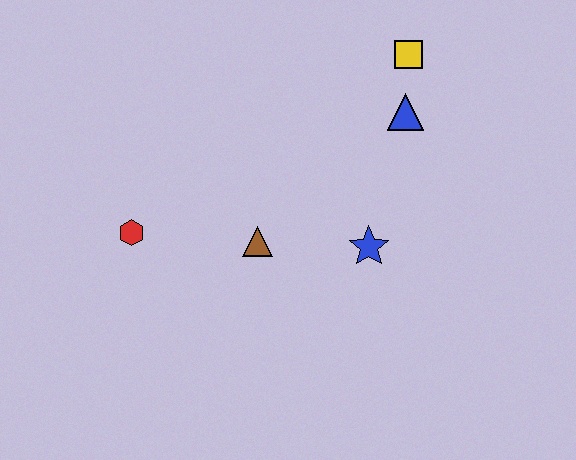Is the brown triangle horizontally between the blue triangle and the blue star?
No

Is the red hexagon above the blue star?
Yes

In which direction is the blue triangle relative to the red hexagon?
The blue triangle is to the right of the red hexagon.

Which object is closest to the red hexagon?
The brown triangle is closest to the red hexagon.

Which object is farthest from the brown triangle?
The yellow square is farthest from the brown triangle.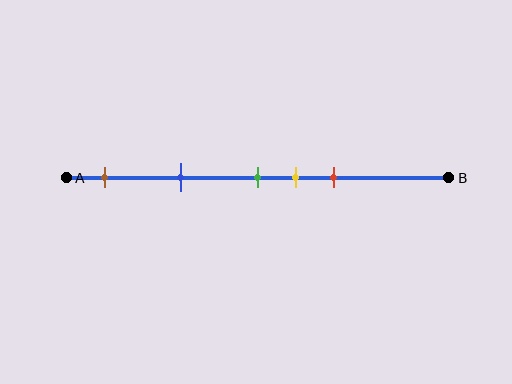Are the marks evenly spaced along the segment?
No, the marks are not evenly spaced.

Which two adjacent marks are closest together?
The green and yellow marks are the closest adjacent pair.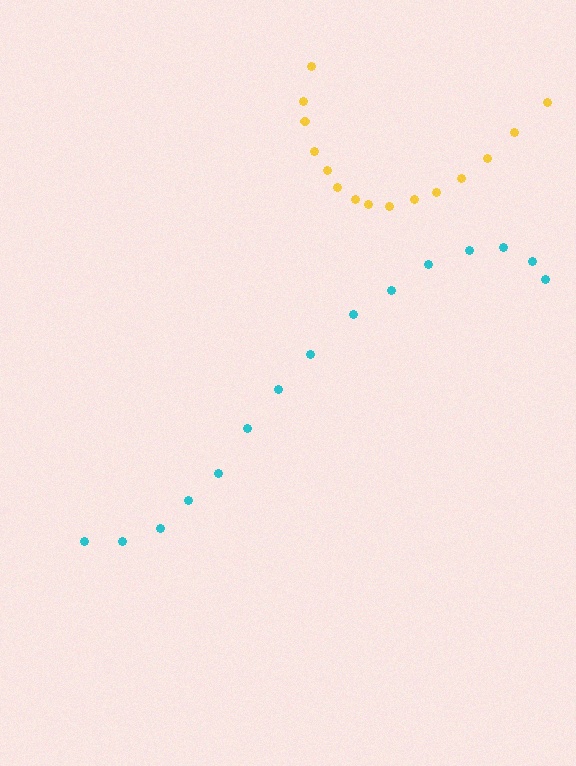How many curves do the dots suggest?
There are 2 distinct paths.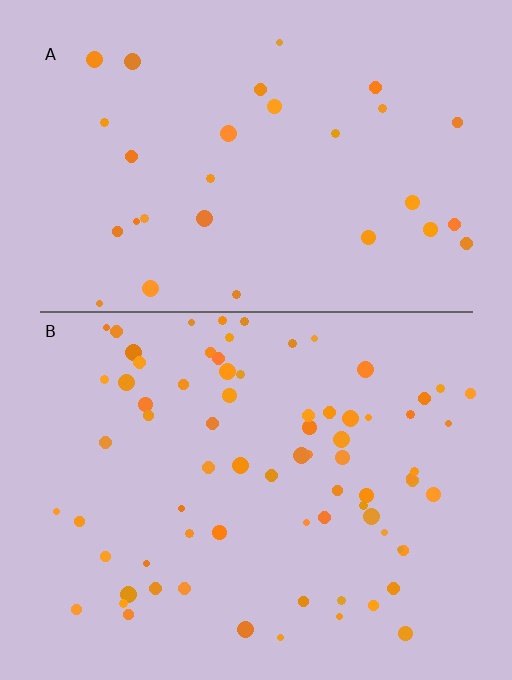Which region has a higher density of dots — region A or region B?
B (the bottom).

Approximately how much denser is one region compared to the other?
Approximately 2.4× — region B over region A.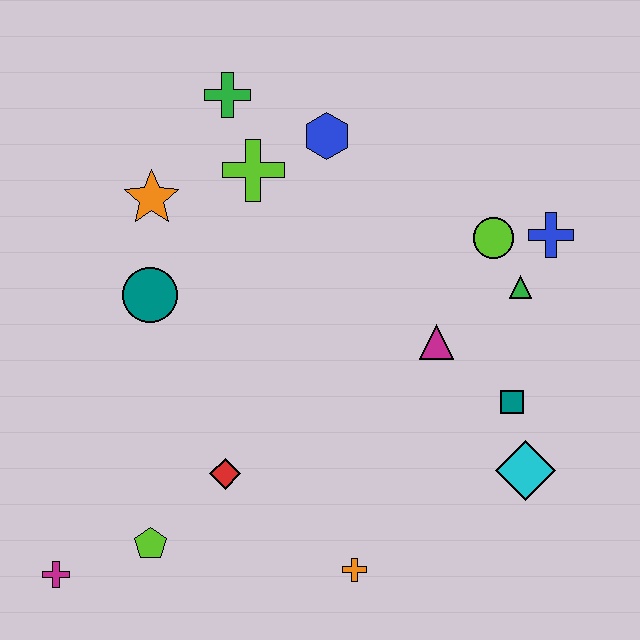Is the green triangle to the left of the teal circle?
No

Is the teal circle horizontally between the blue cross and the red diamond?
No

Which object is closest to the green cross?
The lime cross is closest to the green cross.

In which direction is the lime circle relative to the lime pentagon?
The lime circle is to the right of the lime pentagon.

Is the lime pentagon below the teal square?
Yes